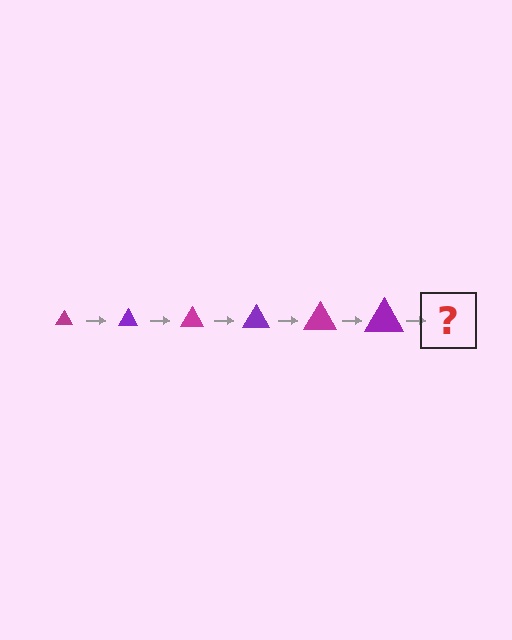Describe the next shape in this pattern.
It should be a magenta triangle, larger than the previous one.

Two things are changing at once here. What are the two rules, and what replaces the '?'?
The two rules are that the triangle grows larger each step and the color cycles through magenta and purple. The '?' should be a magenta triangle, larger than the previous one.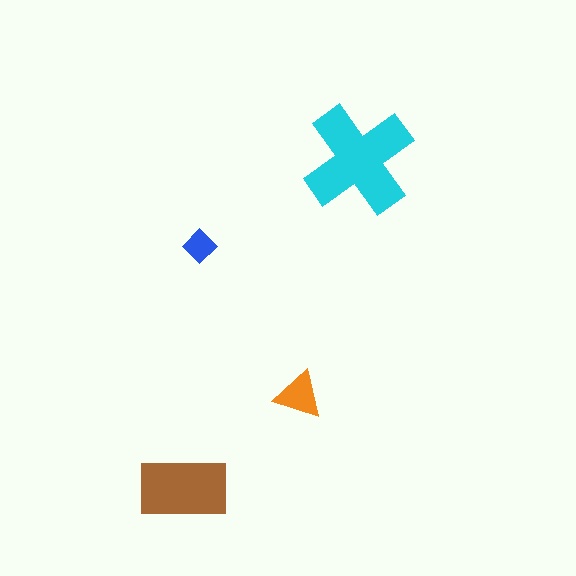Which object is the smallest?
The blue diamond.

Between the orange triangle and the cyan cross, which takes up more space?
The cyan cross.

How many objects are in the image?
There are 4 objects in the image.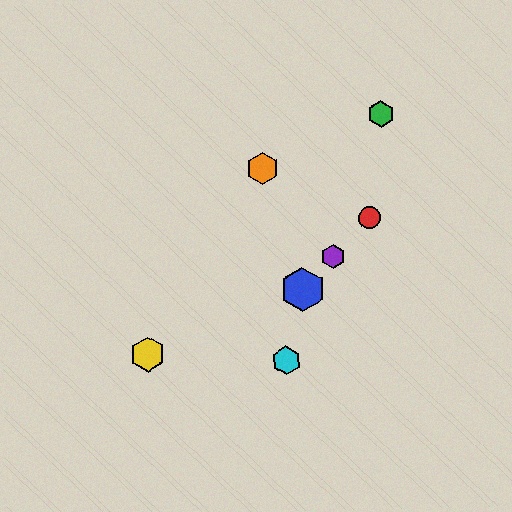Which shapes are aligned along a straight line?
The red circle, the blue hexagon, the purple hexagon are aligned along a straight line.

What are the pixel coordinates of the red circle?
The red circle is at (370, 218).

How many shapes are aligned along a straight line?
3 shapes (the red circle, the blue hexagon, the purple hexagon) are aligned along a straight line.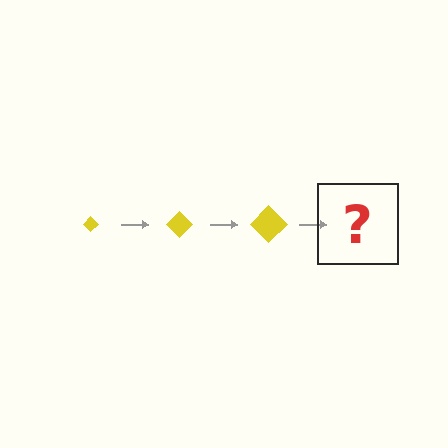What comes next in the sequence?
The next element should be a yellow diamond, larger than the previous one.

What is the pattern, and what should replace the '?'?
The pattern is that the diamond gets progressively larger each step. The '?' should be a yellow diamond, larger than the previous one.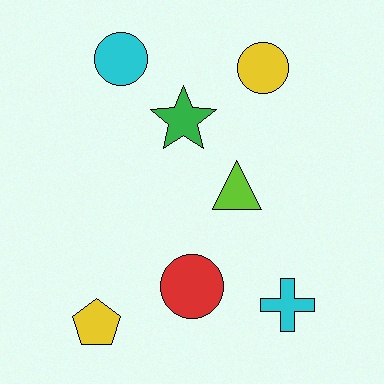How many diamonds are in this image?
There are no diamonds.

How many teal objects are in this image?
There are no teal objects.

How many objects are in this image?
There are 7 objects.